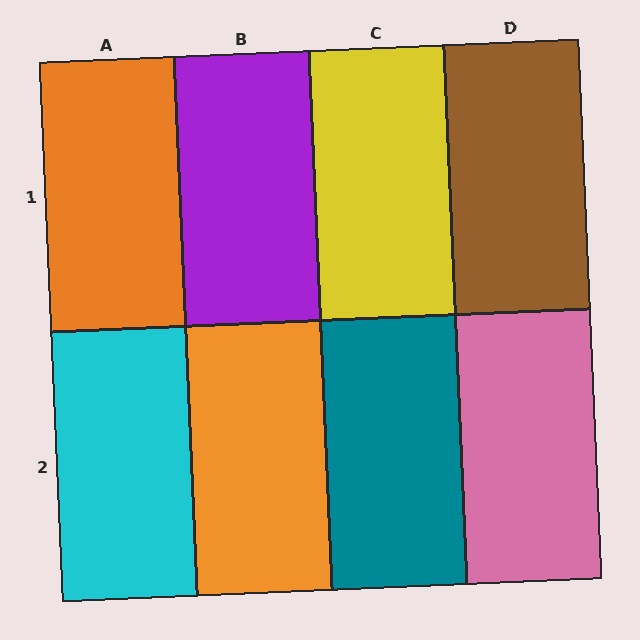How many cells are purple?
1 cell is purple.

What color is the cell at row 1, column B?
Purple.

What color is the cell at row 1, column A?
Orange.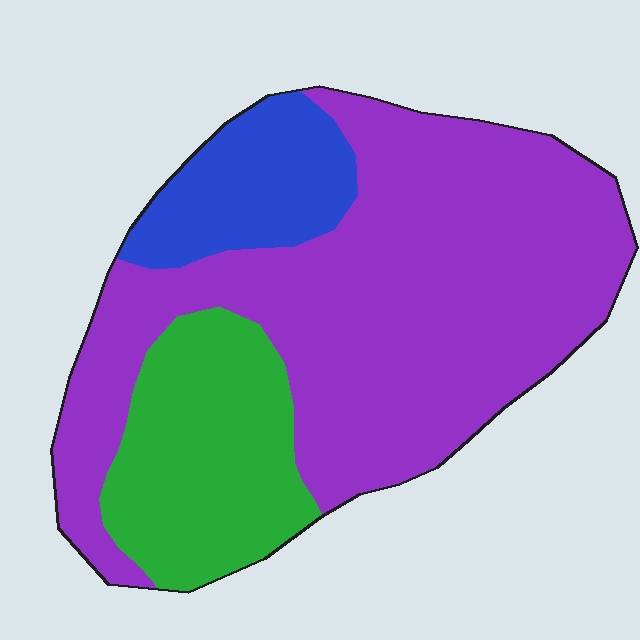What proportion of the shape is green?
Green covers roughly 20% of the shape.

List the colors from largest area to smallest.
From largest to smallest: purple, green, blue.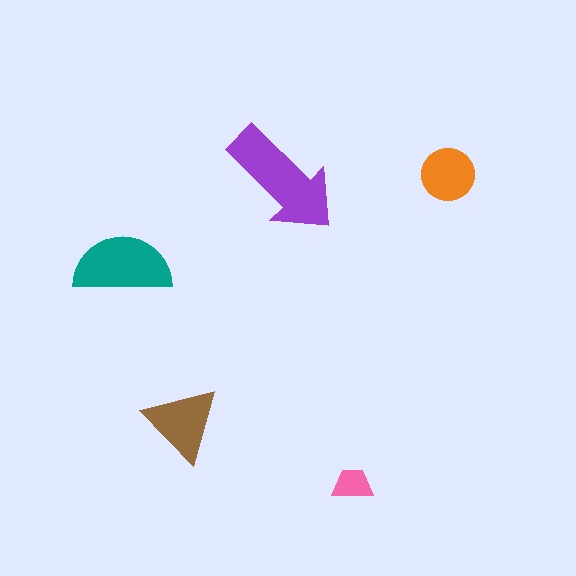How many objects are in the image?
There are 5 objects in the image.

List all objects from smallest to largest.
The pink trapezoid, the orange circle, the brown triangle, the teal semicircle, the purple arrow.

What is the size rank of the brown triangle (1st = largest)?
3rd.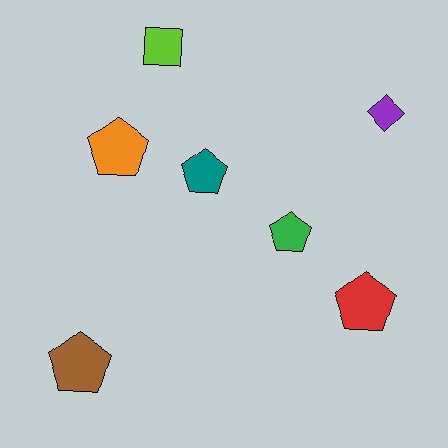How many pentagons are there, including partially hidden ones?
There are 5 pentagons.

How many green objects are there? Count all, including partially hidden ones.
There is 1 green object.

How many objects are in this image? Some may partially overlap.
There are 7 objects.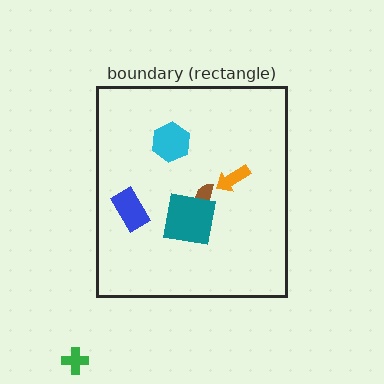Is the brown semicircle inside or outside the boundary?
Inside.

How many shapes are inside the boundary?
5 inside, 1 outside.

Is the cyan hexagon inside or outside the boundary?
Inside.